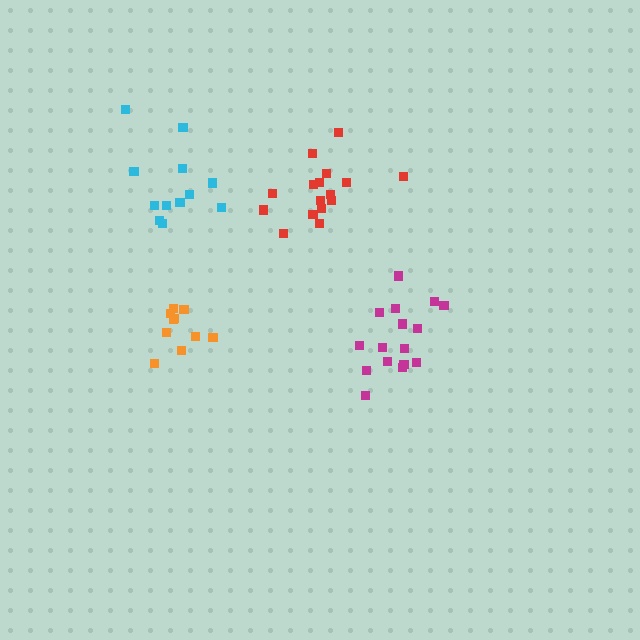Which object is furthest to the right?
The magenta cluster is rightmost.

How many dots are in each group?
Group 1: 16 dots, Group 2: 16 dots, Group 3: 10 dots, Group 4: 12 dots (54 total).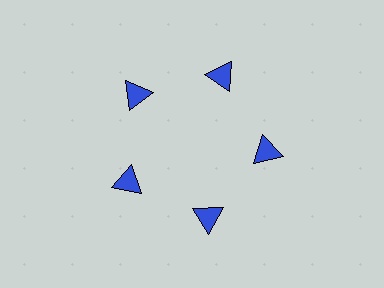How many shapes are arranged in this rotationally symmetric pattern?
There are 5 shapes, arranged in 5 groups of 1.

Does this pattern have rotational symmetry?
Yes, this pattern has 5-fold rotational symmetry. It looks the same after rotating 72 degrees around the center.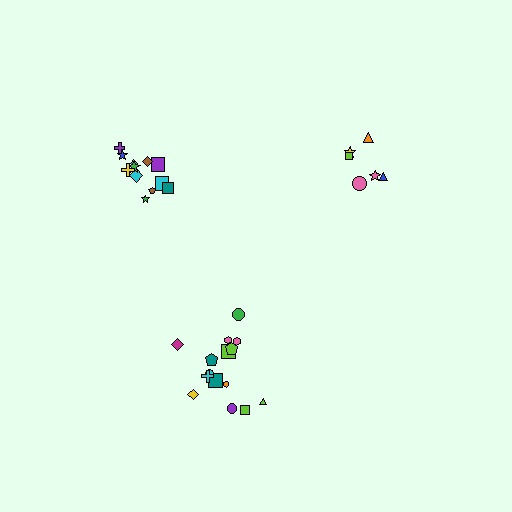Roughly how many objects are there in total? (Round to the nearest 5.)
Roughly 35 objects in total.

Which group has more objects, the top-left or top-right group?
The top-left group.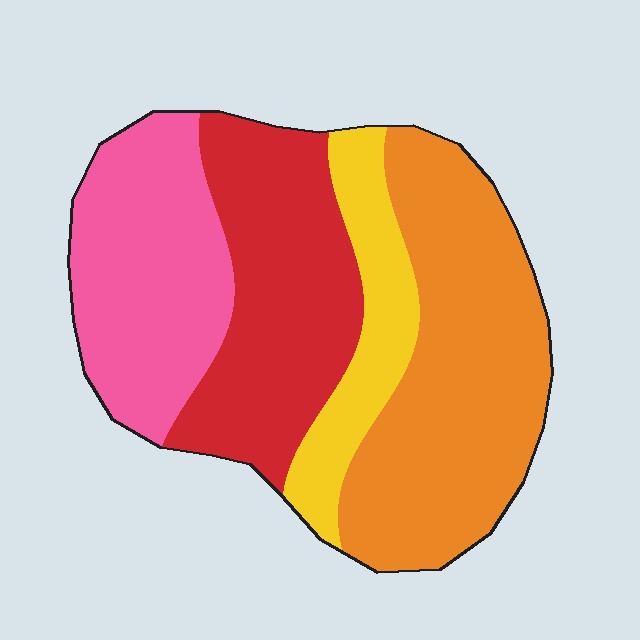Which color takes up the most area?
Orange, at roughly 35%.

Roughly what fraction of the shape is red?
Red covers 27% of the shape.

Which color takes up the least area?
Yellow, at roughly 15%.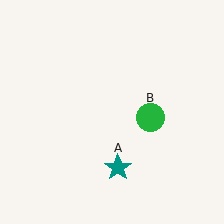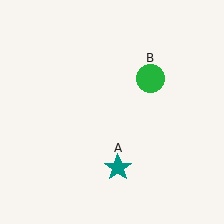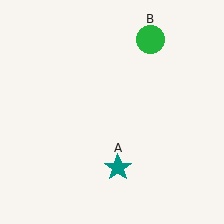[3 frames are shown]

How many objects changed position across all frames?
1 object changed position: green circle (object B).